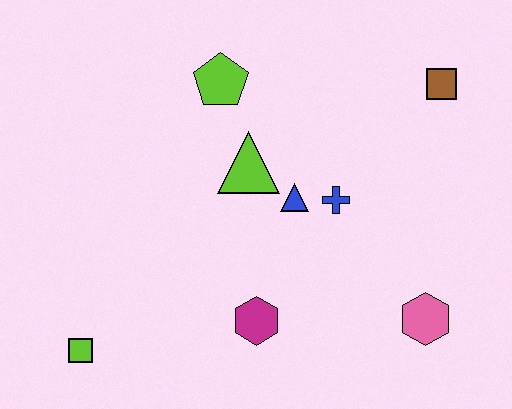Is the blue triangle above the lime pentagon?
No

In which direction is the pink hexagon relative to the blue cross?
The pink hexagon is below the blue cross.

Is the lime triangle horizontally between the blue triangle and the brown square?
No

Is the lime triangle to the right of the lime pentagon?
Yes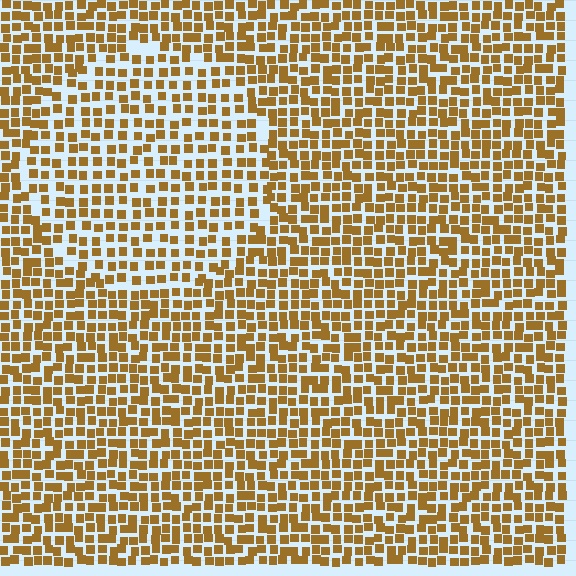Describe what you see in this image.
The image contains small brown elements arranged at two different densities. A circle-shaped region is visible where the elements are less densely packed than the surrounding area.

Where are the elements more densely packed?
The elements are more densely packed outside the circle boundary.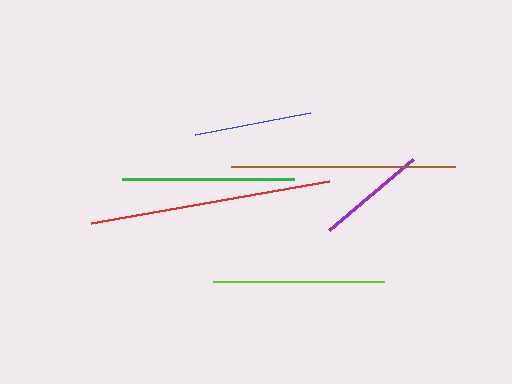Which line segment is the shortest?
The purple line is the shortest at approximately 110 pixels.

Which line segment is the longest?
The red line is the longest at approximately 242 pixels.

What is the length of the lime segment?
The lime segment is approximately 171 pixels long.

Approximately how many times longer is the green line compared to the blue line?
The green line is approximately 1.5 times the length of the blue line.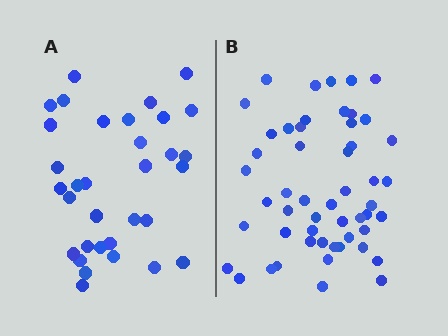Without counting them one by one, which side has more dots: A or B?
Region B (the right region) has more dots.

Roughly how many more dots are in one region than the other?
Region B has approximately 20 more dots than region A.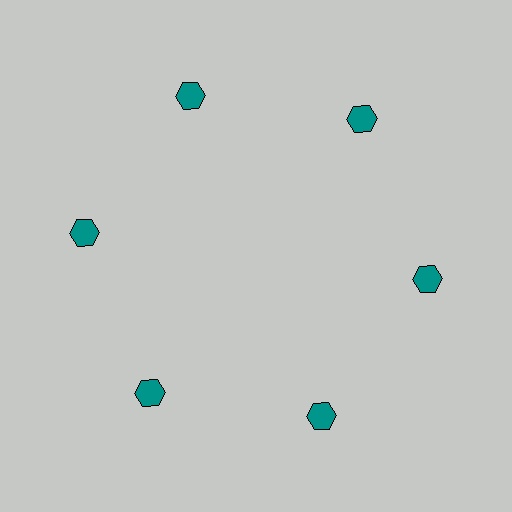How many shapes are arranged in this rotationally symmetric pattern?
There are 6 shapes, arranged in 6 groups of 1.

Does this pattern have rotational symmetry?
Yes, this pattern has 6-fold rotational symmetry. It looks the same after rotating 60 degrees around the center.